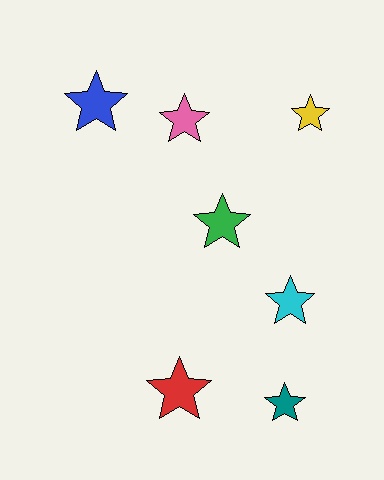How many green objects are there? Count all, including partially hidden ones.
There is 1 green object.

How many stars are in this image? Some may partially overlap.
There are 7 stars.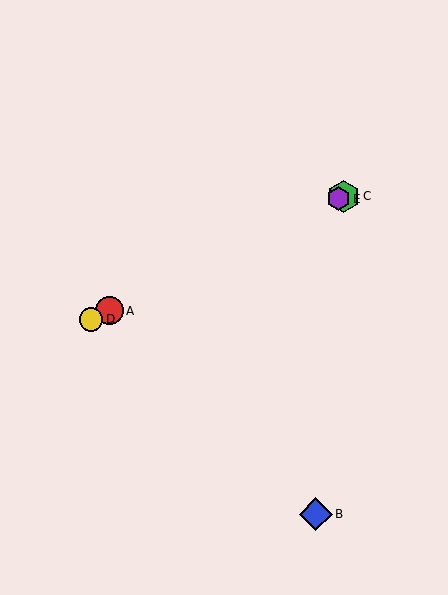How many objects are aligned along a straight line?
4 objects (A, C, D, E) are aligned along a straight line.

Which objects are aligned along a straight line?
Objects A, C, D, E are aligned along a straight line.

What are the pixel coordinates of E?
Object E is at (338, 199).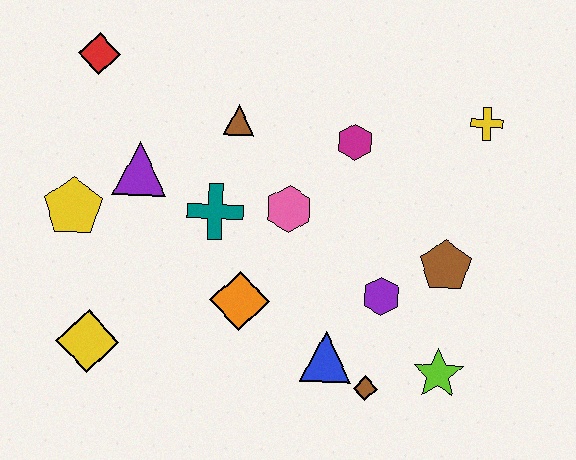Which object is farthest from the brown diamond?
The red diamond is farthest from the brown diamond.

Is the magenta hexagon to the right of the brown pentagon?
No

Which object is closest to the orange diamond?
The teal cross is closest to the orange diamond.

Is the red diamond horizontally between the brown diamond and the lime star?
No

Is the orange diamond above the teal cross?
No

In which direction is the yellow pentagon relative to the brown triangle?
The yellow pentagon is to the left of the brown triangle.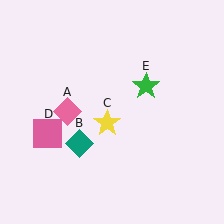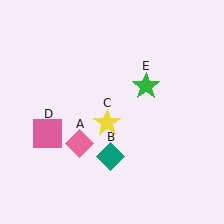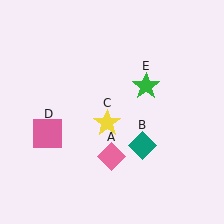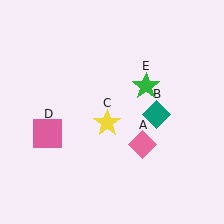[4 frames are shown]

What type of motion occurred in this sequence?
The pink diamond (object A), teal diamond (object B) rotated counterclockwise around the center of the scene.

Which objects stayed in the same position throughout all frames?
Yellow star (object C) and pink square (object D) and green star (object E) remained stationary.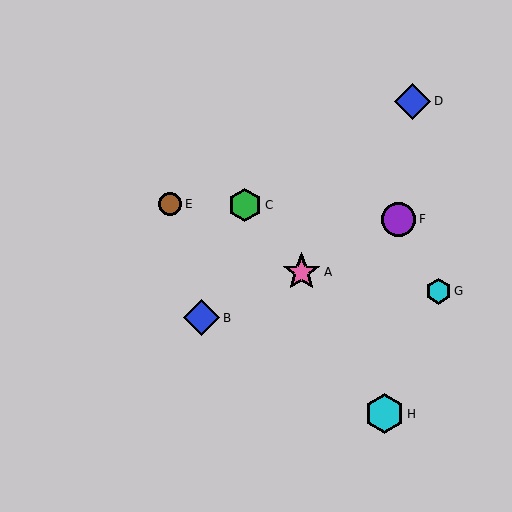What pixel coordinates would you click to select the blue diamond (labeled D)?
Click at (413, 102) to select the blue diamond D.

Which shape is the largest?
The cyan hexagon (labeled H) is the largest.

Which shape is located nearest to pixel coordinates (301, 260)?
The pink star (labeled A) at (302, 272) is nearest to that location.